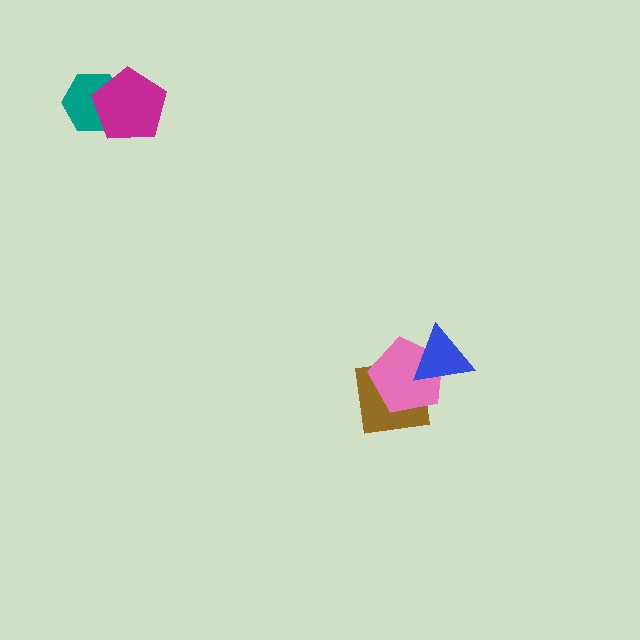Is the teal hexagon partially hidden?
Yes, it is partially covered by another shape.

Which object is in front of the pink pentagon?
The blue triangle is in front of the pink pentagon.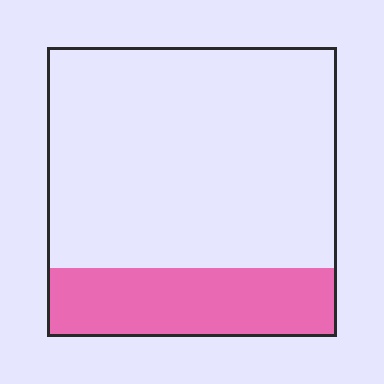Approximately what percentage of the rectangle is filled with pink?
Approximately 25%.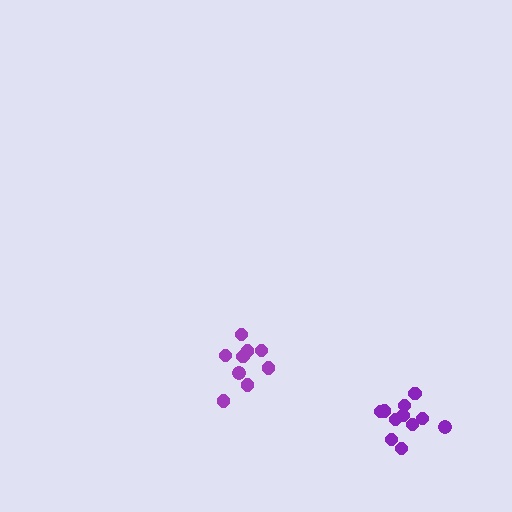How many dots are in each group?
Group 1: 9 dots, Group 2: 11 dots (20 total).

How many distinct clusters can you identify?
There are 2 distinct clusters.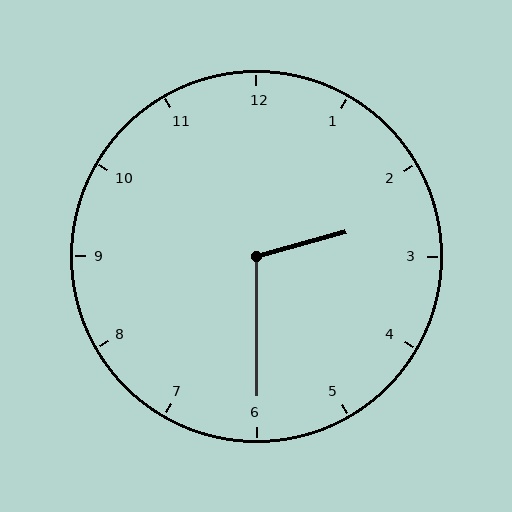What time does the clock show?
2:30.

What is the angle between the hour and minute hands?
Approximately 105 degrees.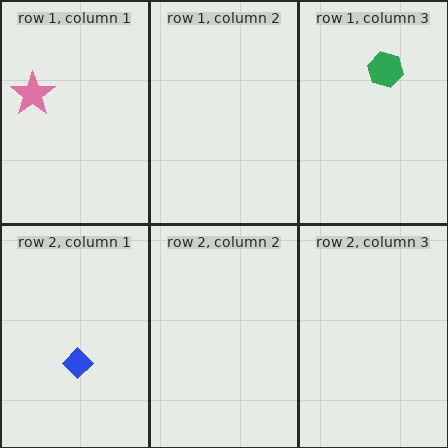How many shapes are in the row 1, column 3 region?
1.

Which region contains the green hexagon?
The row 1, column 3 region.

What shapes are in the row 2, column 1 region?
The blue diamond.